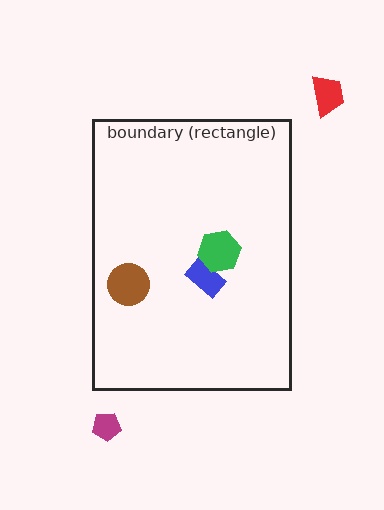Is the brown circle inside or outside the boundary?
Inside.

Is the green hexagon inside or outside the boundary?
Inside.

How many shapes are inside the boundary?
3 inside, 2 outside.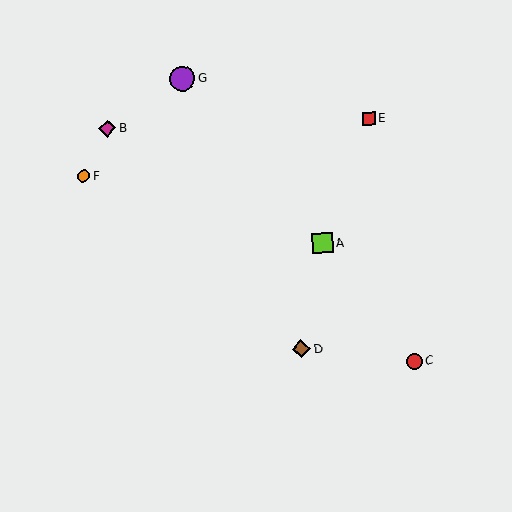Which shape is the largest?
The purple circle (labeled G) is the largest.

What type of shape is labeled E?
Shape E is a red square.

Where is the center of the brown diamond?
The center of the brown diamond is at (301, 349).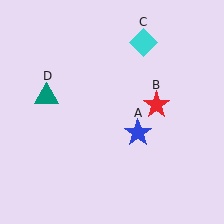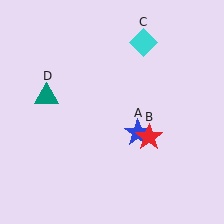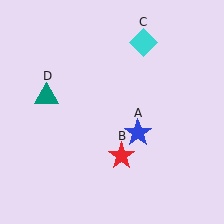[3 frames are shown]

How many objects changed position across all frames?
1 object changed position: red star (object B).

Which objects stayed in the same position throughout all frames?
Blue star (object A) and cyan diamond (object C) and teal triangle (object D) remained stationary.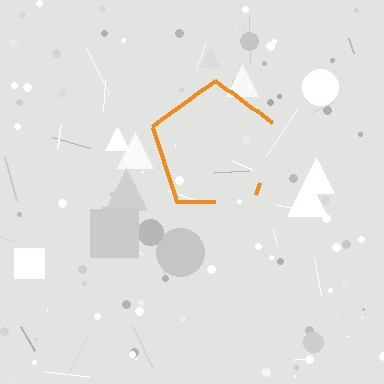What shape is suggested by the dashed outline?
The dashed outline suggests a pentagon.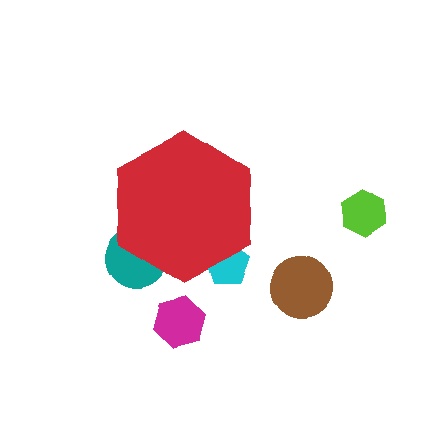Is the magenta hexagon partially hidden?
No, the magenta hexagon is fully visible.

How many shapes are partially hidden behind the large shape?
2 shapes are partially hidden.